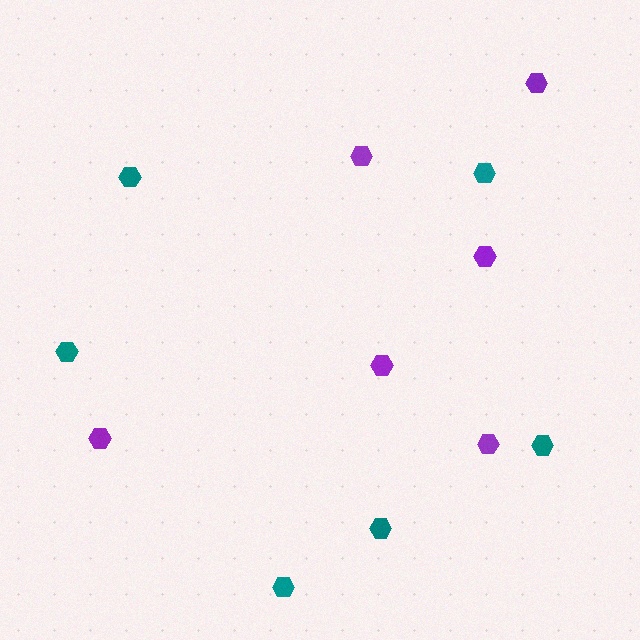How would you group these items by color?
There are 2 groups: one group of purple hexagons (6) and one group of teal hexagons (6).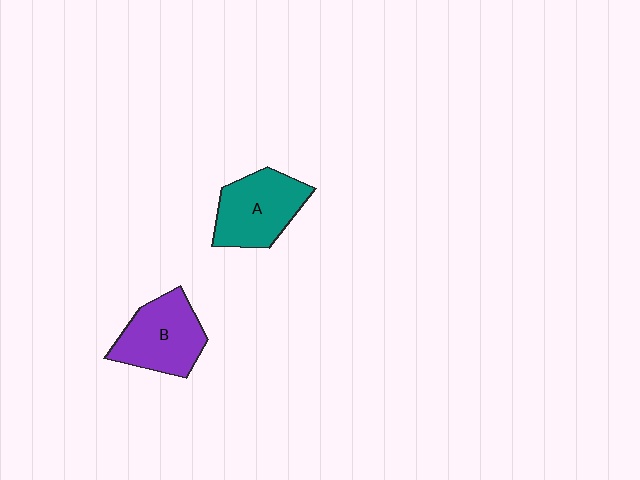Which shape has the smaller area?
Shape A (teal).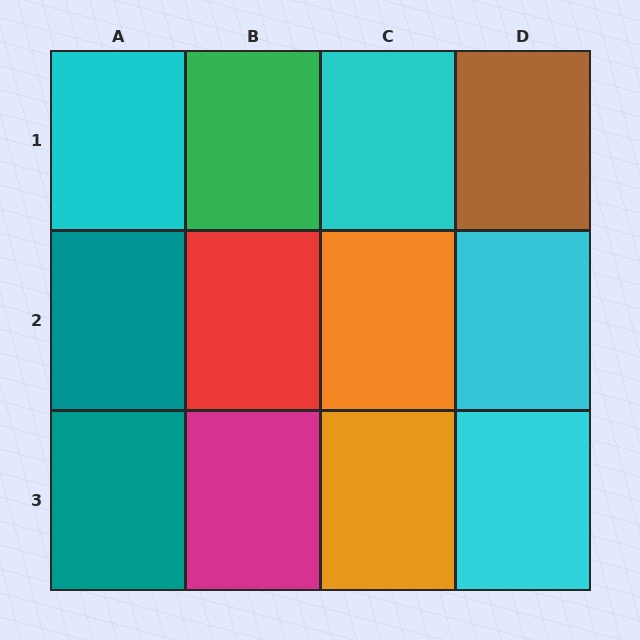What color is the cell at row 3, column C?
Orange.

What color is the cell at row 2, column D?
Cyan.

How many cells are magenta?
1 cell is magenta.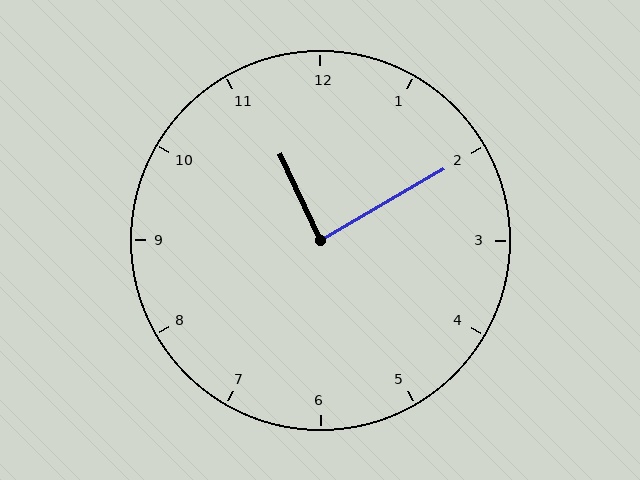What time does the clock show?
11:10.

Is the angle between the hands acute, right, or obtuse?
It is right.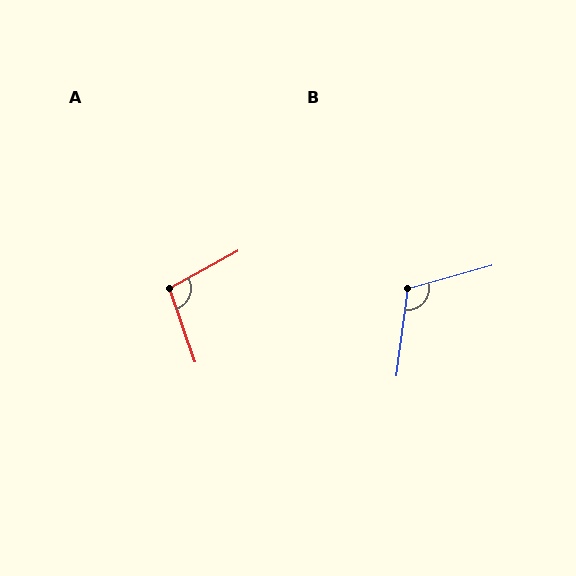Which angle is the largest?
B, at approximately 113 degrees.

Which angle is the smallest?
A, at approximately 100 degrees.